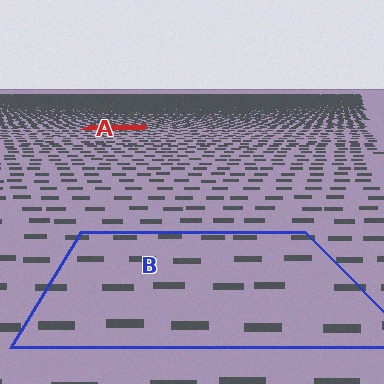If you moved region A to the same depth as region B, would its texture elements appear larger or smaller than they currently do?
They would appear larger. At a closer depth, the same texture elements are projected at a bigger on-screen size.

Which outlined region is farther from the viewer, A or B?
Region A is farther from the viewer — the texture elements inside it appear smaller and more densely packed.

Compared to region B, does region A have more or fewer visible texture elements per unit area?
Region A has more texture elements per unit area — they are packed more densely because it is farther away.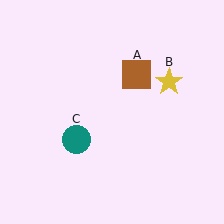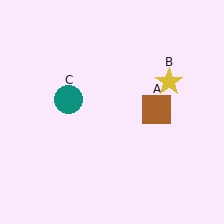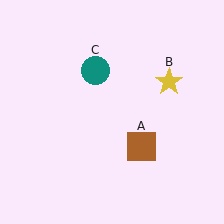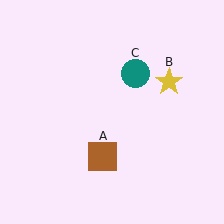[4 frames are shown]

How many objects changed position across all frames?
2 objects changed position: brown square (object A), teal circle (object C).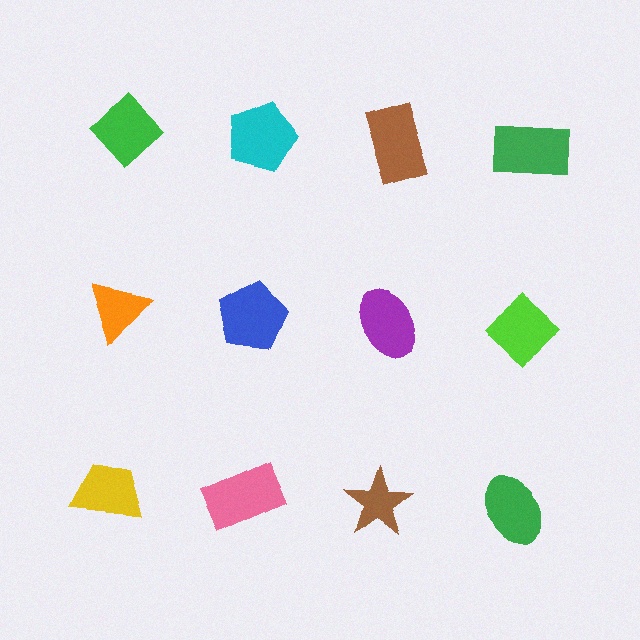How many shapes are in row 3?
4 shapes.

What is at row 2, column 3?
A purple ellipse.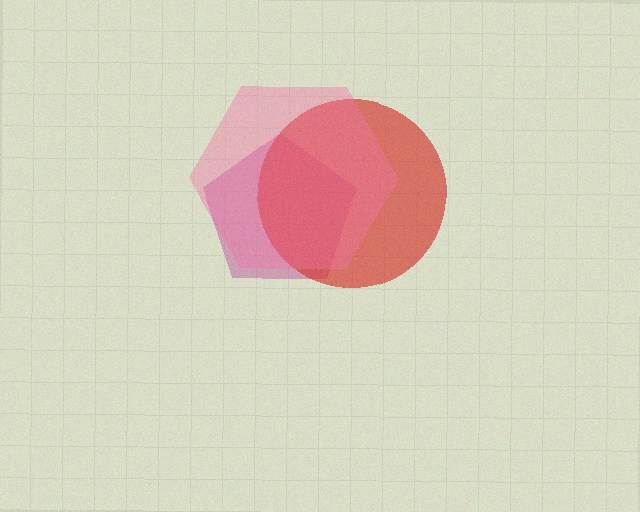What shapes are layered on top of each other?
The layered shapes are: a magenta pentagon, a red circle, a pink hexagon.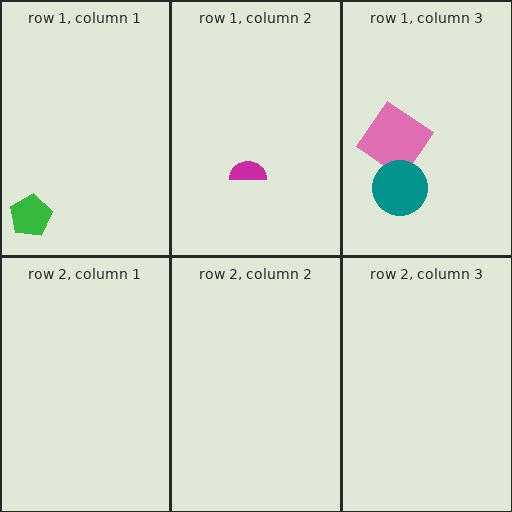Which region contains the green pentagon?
The row 1, column 1 region.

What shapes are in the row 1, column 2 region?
The magenta semicircle.